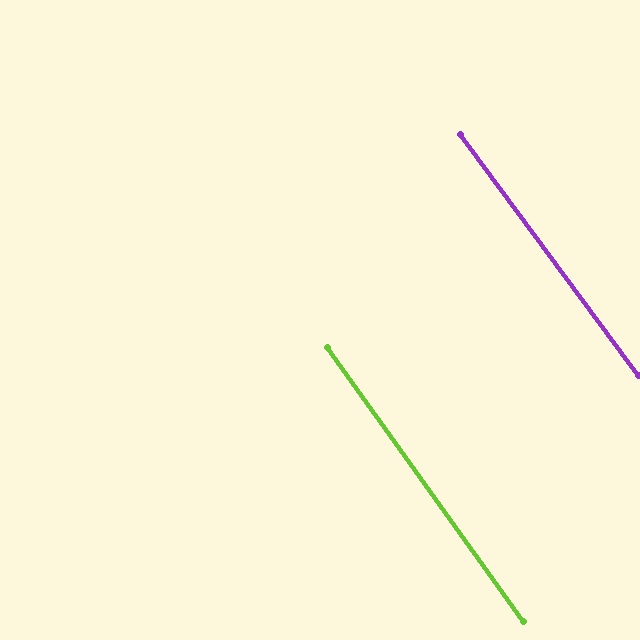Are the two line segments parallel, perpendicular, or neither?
Parallel — their directions differ by only 0.8°.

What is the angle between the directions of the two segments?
Approximately 1 degree.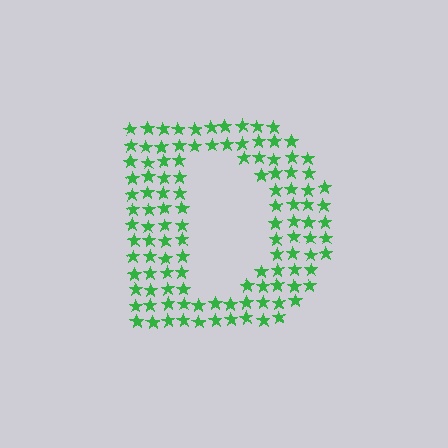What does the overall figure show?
The overall figure shows the letter D.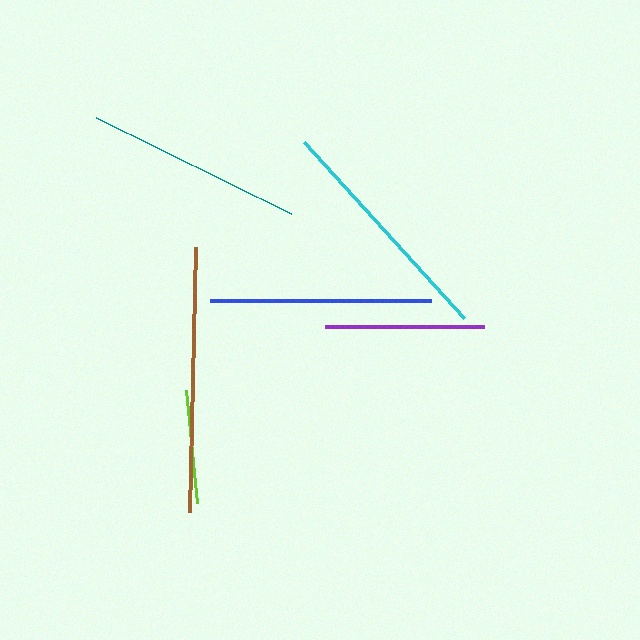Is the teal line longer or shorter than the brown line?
The brown line is longer than the teal line.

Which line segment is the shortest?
The lime line is the shortest at approximately 114 pixels.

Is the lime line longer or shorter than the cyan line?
The cyan line is longer than the lime line.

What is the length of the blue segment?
The blue segment is approximately 221 pixels long.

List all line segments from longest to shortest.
From longest to shortest: brown, cyan, blue, teal, purple, lime.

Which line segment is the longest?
The brown line is the longest at approximately 265 pixels.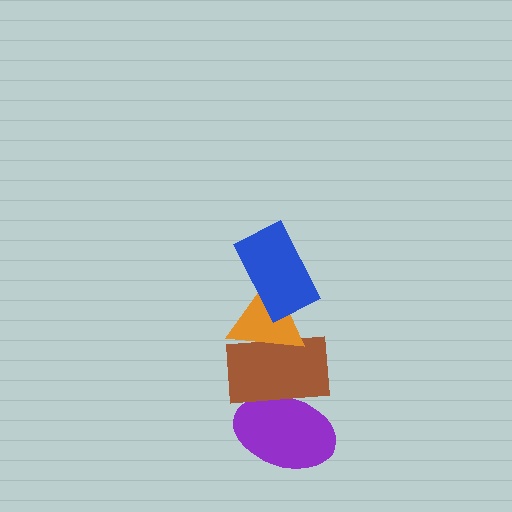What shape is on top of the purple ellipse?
The brown rectangle is on top of the purple ellipse.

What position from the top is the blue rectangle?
The blue rectangle is 1st from the top.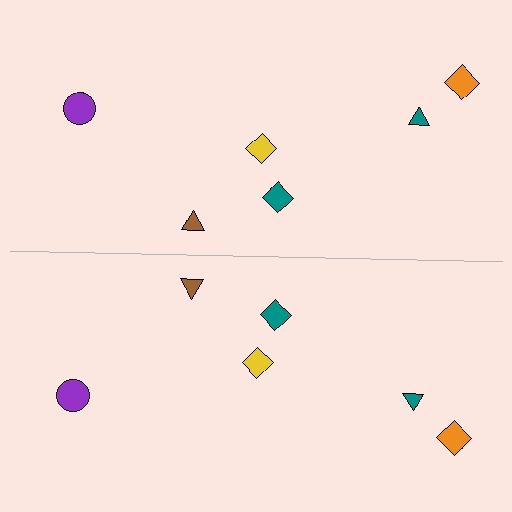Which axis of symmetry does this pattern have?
The pattern has a horizontal axis of symmetry running through the center of the image.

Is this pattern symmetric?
Yes, this pattern has bilateral (reflection) symmetry.